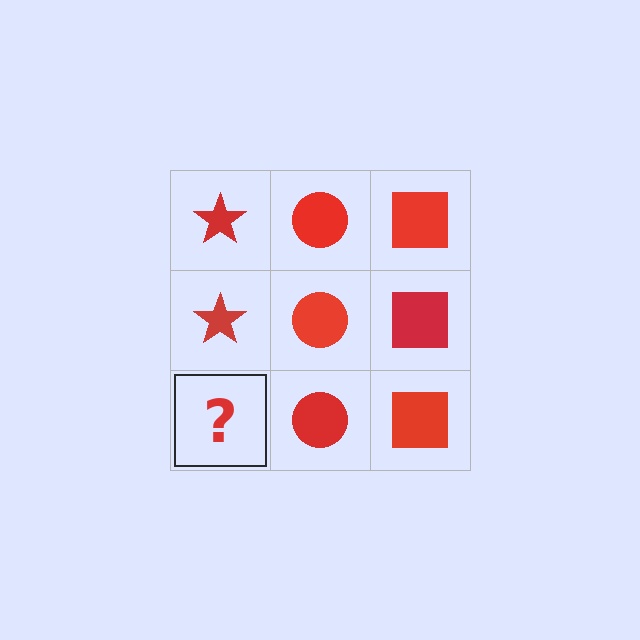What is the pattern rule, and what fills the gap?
The rule is that each column has a consistent shape. The gap should be filled with a red star.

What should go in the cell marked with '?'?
The missing cell should contain a red star.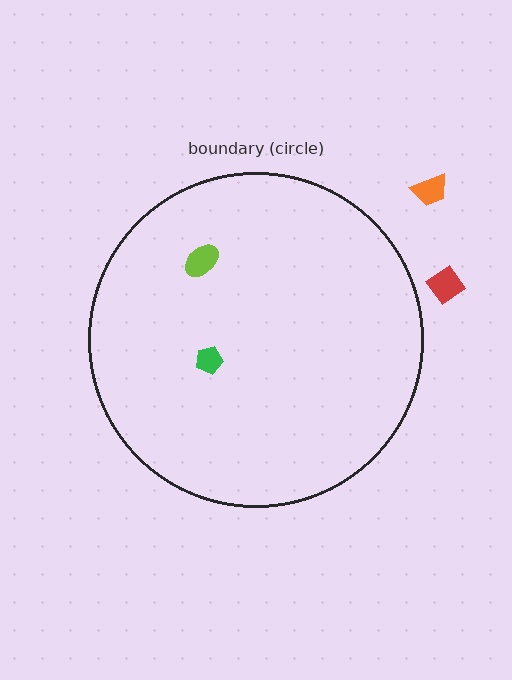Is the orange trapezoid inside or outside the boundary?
Outside.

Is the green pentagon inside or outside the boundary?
Inside.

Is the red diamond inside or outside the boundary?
Outside.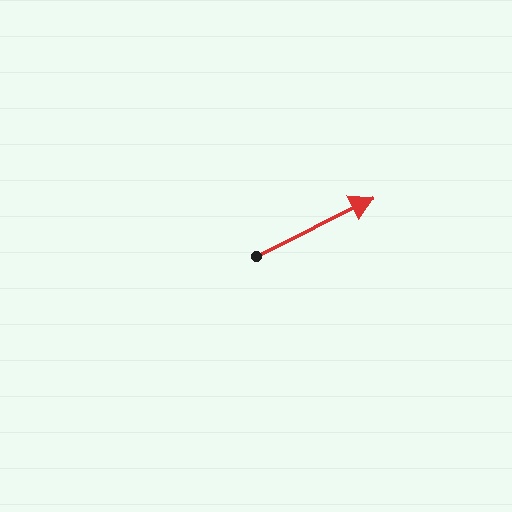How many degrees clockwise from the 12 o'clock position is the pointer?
Approximately 63 degrees.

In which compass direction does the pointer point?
Northeast.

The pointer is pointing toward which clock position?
Roughly 2 o'clock.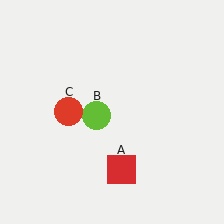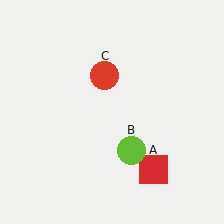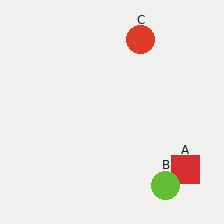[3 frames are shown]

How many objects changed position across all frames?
3 objects changed position: red square (object A), lime circle (object B), red circle (object C).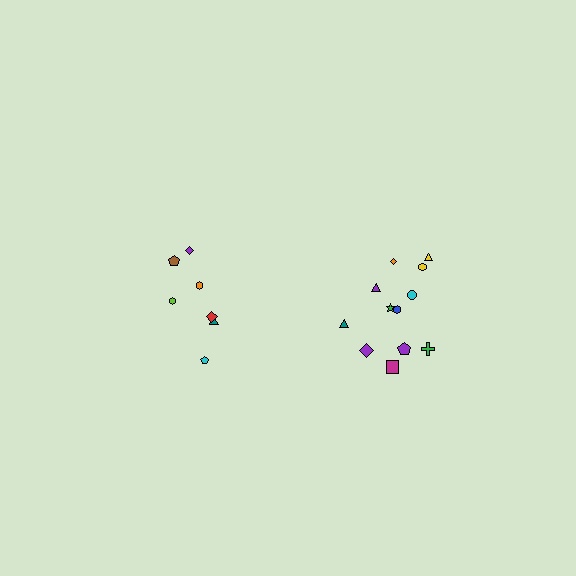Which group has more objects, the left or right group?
The right group.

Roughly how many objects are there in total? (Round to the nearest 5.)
Roughly 20 objects in total.